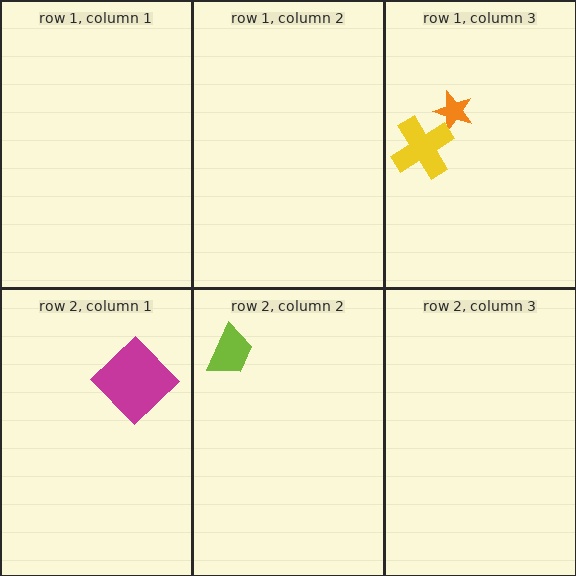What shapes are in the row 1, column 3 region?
The orange star, the yellow cross.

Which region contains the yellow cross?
The row 1, column 3 region.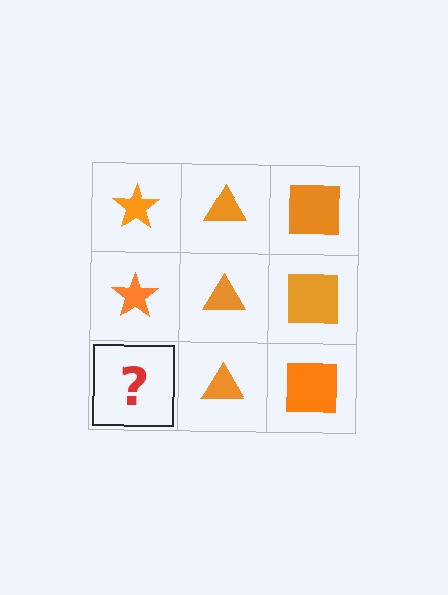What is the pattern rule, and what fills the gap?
The rule is that each column has a consistent shape. The gap should be filled with an orange star.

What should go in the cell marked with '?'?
The missing cell should contain an orange star.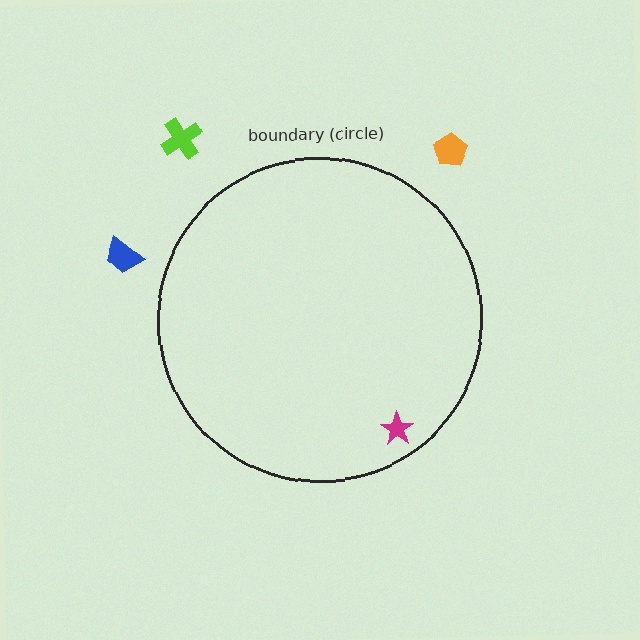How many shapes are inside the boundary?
1 inside, 3 outside.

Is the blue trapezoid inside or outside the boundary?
Outside.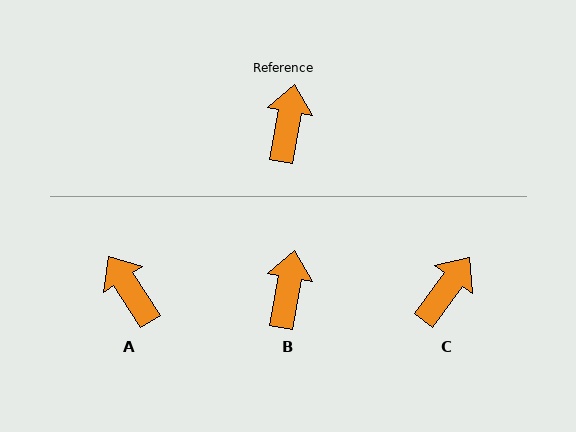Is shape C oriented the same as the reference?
No, it is off by about 27 degrees.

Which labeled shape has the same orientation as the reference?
B.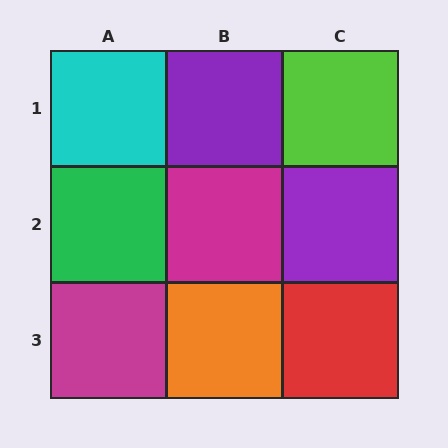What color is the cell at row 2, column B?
Magenta.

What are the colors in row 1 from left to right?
Cyan, purple, lime.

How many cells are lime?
1 cell is lime.